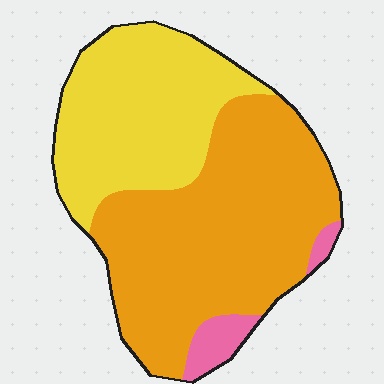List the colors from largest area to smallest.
From largest to smallest: orange, yellow, pink.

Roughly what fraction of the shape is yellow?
Yellow covers around 35% of the shape.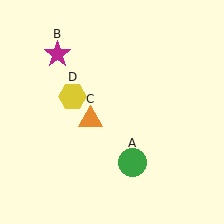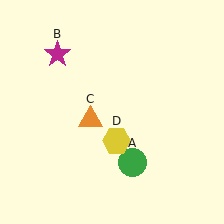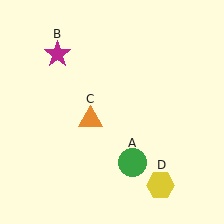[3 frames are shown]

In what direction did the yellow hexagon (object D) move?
The yellow hexagon (object D) moved down and to the right.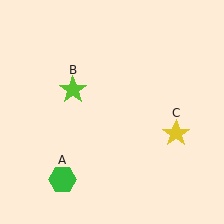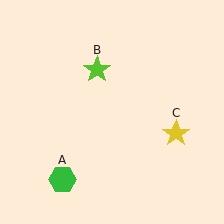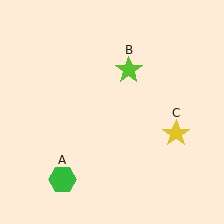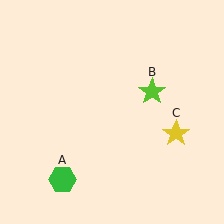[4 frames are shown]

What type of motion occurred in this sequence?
The lime star (object B) rotated clockwise around the center of the scene.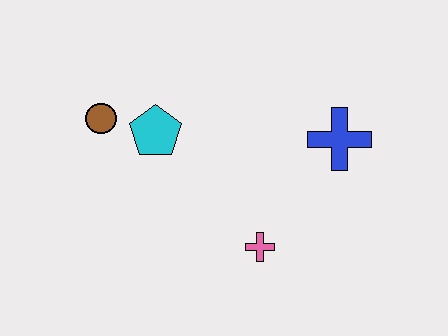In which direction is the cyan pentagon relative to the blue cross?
The cyan pentagon is to the left of the blue cross.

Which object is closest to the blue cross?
The pink cross is closest to the blue cross.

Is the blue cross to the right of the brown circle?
Yes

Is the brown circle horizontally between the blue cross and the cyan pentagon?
No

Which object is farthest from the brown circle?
The blue cross is farthest from the brown circle.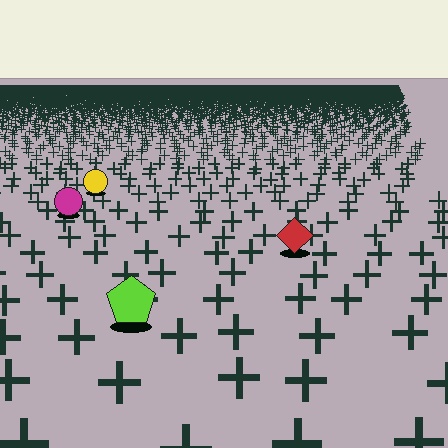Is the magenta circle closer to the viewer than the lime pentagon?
No. The lime pentagon is closer — you can tell from the texture gradient: the ground texture is coarser near it.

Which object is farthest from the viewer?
The yellow circle is farthest from the viewer. It appears smaller and the ground texture around it is denser.